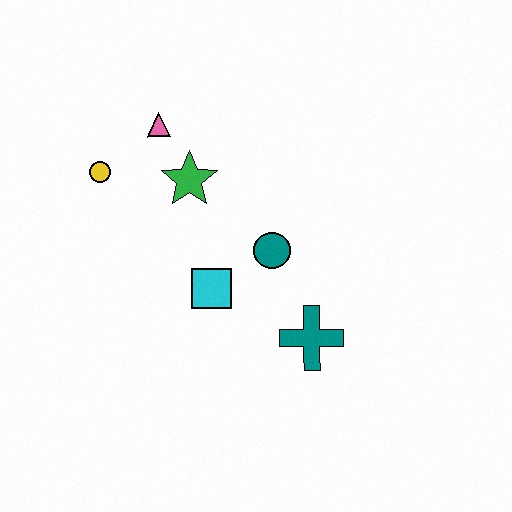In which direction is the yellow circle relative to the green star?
The yellow circle is to the left of the green star.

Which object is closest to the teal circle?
The cyan square is closest to the teal circle.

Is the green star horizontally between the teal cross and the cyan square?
No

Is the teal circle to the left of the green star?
No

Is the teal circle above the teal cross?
Yes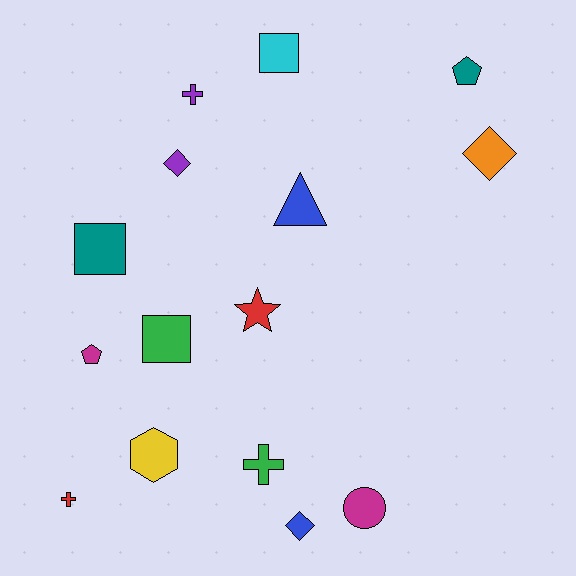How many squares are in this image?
There are 3 squares.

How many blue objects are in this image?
There are 2 blue objects.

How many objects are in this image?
There are 15 objects.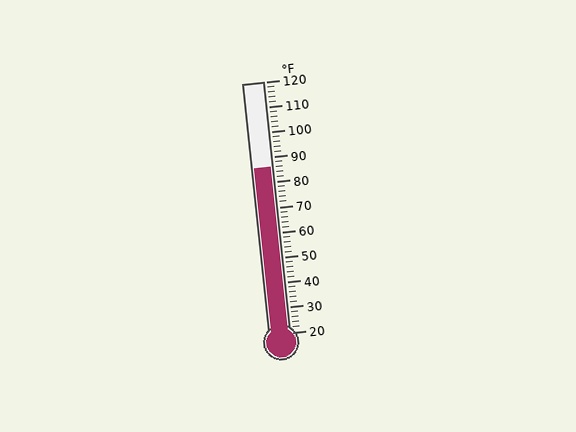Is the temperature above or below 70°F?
The temperature is above 70°F.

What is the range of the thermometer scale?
The thermometer scale ranges from 20°F to 120°F.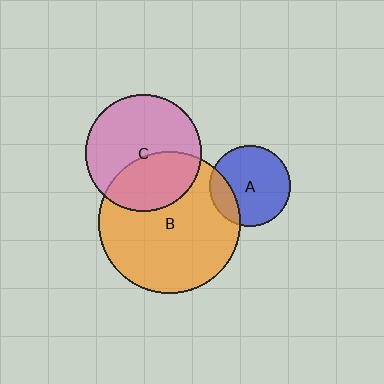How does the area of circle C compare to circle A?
Approximately 2.1 times.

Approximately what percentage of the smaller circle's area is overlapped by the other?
Approximately 20%.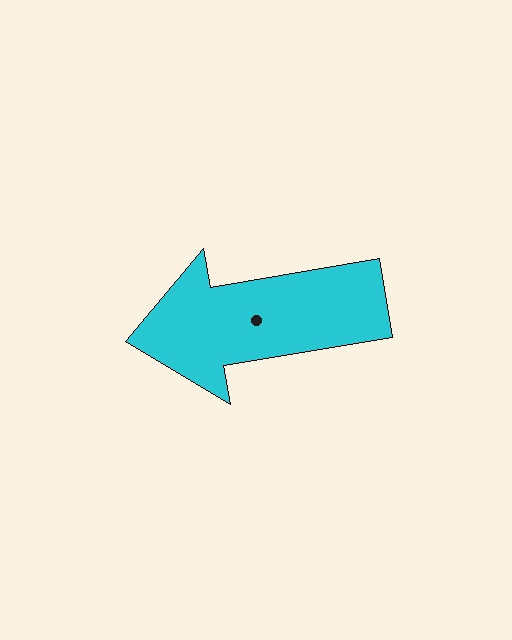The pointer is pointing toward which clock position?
Roughly 9 o'clock.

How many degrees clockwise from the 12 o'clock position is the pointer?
Approximately 260 degrees.